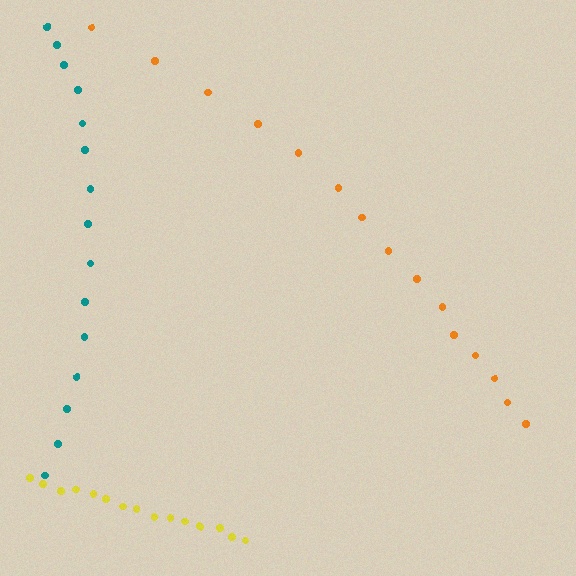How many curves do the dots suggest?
There are 3 distinct paths.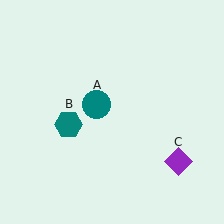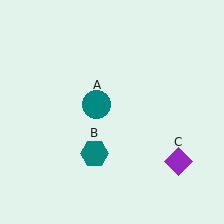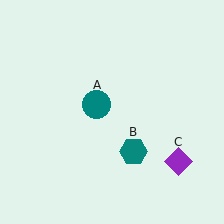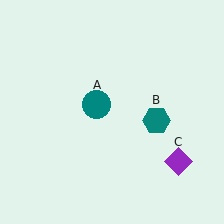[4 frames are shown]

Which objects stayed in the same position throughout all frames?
Teal circle (object A) and purple diamond (object C) remained stationary.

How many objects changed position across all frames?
1 object changed position: teal hexagon (object B).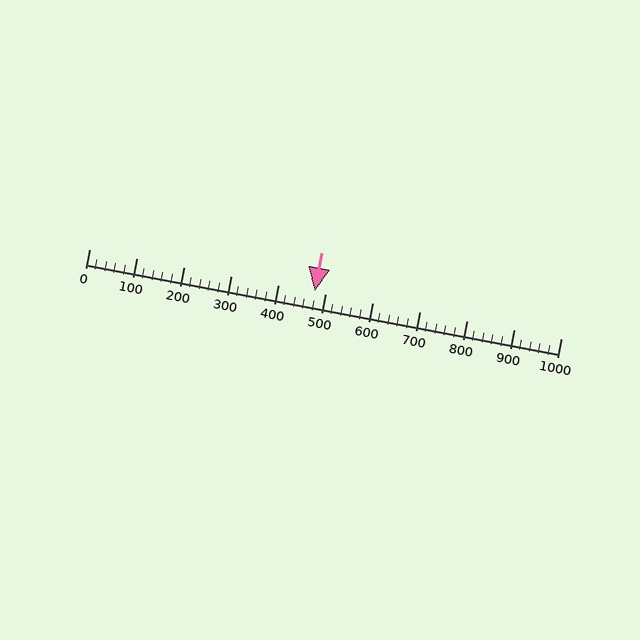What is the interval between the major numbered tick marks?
The major tick marks are spaced 100 units apart.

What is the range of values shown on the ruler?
The ruler shows values from 0 to 1000.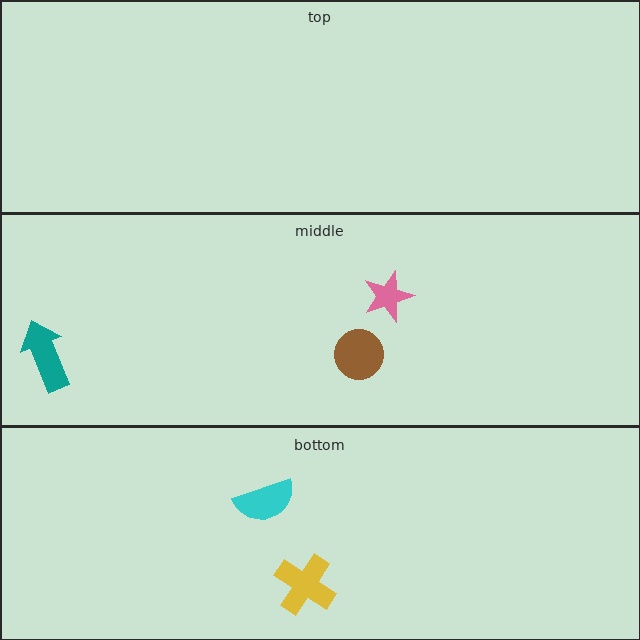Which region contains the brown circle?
The middle region.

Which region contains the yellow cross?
The bottom region.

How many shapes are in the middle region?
3.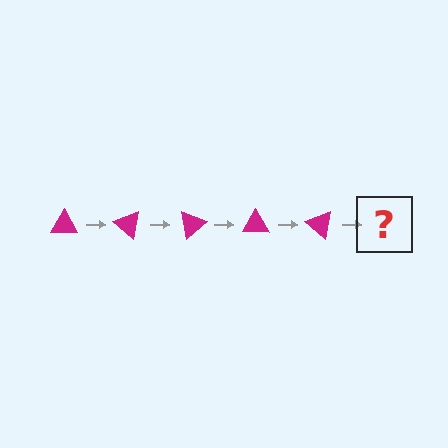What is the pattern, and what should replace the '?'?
The pattern is that the triangle rotates 40 degrees each step. The '?' should be a magenta triangle rotated 200 degrees.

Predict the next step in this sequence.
The next step is a magenta triangle rotated 200 degrees.